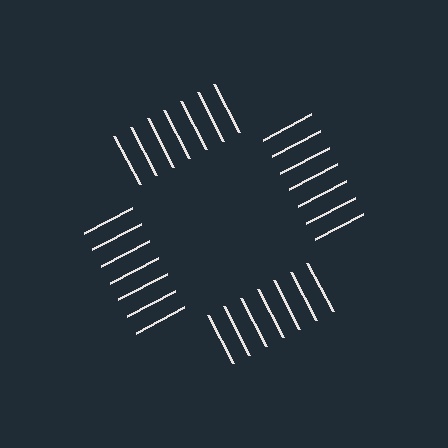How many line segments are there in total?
28 — 7 along each of the 4 edges.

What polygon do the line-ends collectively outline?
An illusory square — the line segments terminate on its edges but no continuous stroke is drawn.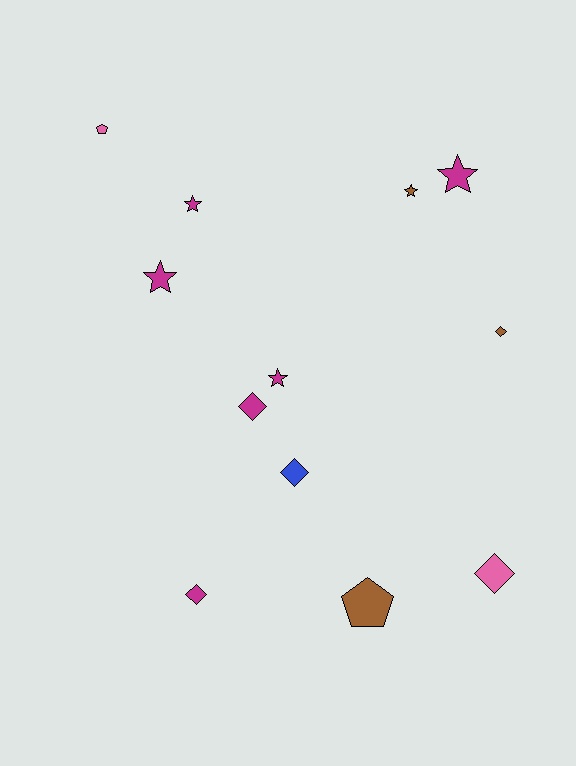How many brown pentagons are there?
There is 1 brown pentagon.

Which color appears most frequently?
Magenta, with 6 objects.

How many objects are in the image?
There are 12 objects.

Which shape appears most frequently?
Star, with 5 objects.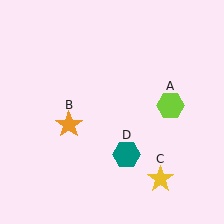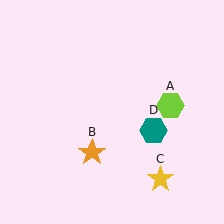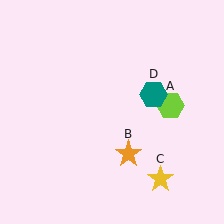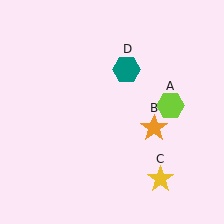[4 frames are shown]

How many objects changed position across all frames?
2 objects changed position: orange star (object B), teal hexagon (object D).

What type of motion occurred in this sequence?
The orange star (object B), teal hexagon (object D) rotated counterclockwise around the center of the scene.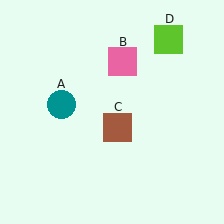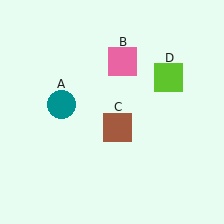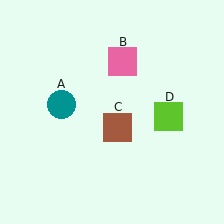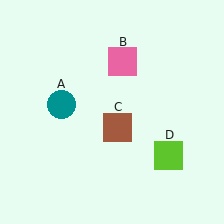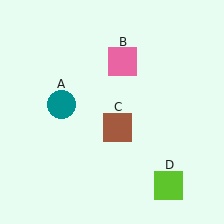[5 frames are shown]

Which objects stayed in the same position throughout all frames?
Teal circle (object A) and pink square (object B) and brown square (object C) remained stationary.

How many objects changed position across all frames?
1 object changed position: lime square (object D).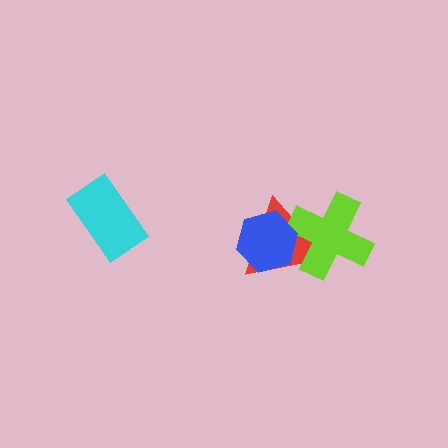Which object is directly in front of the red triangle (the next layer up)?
The lime cross is directly in front of the red triangle.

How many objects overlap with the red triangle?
2 objects overlap with the red triangle.